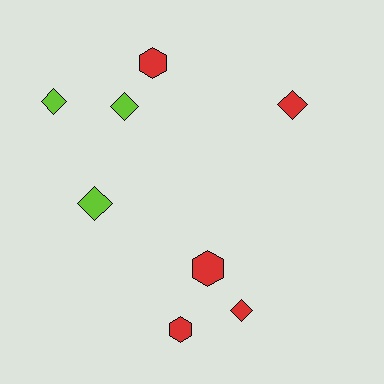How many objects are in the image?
There are 8 objects.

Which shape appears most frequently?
Diamond, with 5 objects.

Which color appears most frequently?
Red, with 5 objects.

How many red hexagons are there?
There are 3 red hexagons.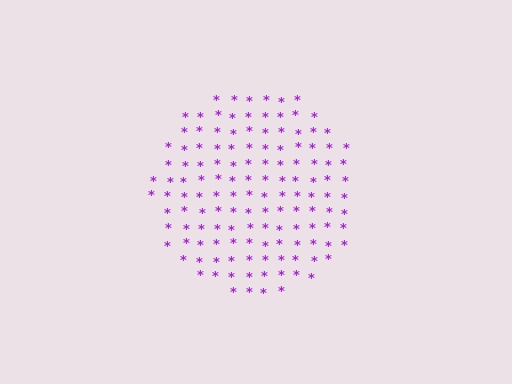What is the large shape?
The large shape is a circle.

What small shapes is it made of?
It is made of small asterisks.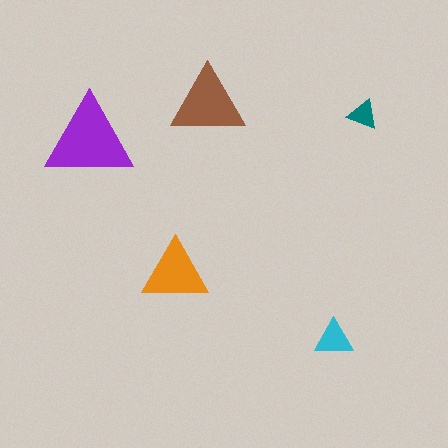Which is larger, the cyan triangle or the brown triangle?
The brown one.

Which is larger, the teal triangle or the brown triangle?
The brown one.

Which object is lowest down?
The cyan triangle is bottommost.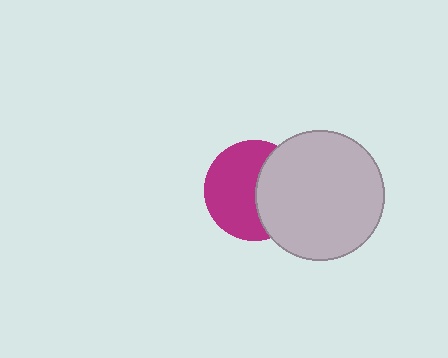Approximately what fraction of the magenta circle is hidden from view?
Roughly 41% of the magenta circle is hidden behind the light gray circle.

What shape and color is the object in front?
The object in front is a light gray circle.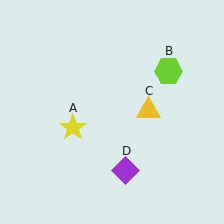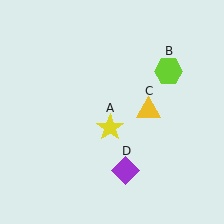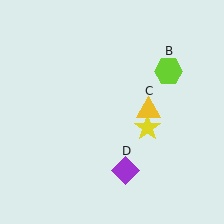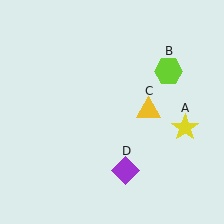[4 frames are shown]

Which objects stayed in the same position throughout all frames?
Lime hexagon (object B) and yellow triangle (object C) and purple diamond (object D) remained stationary.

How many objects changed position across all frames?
1 object changed position: yellow star (object A).